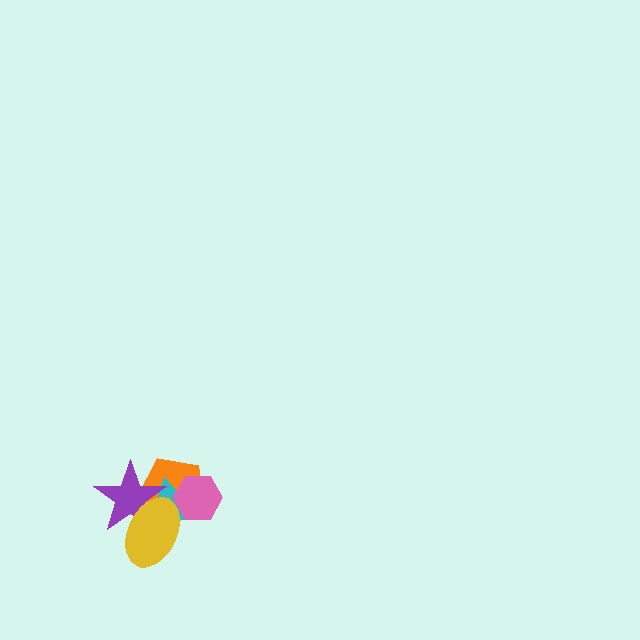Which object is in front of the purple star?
The yellow ellipse is in front of the purple star.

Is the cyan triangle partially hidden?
Yes, it is partially covered by another shape.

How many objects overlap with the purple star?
3 objects overlap with the purple star.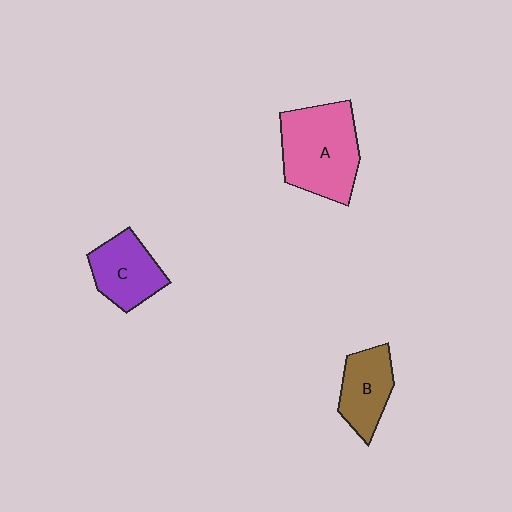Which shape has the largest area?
Shape A (pink).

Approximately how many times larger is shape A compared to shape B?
Approximately 1.7 times.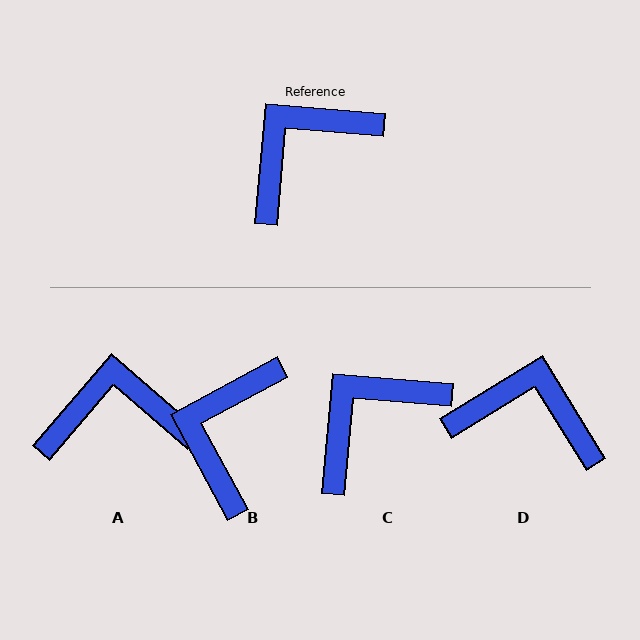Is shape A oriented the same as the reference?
No, it is off by about 36 degrees.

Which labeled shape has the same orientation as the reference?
C.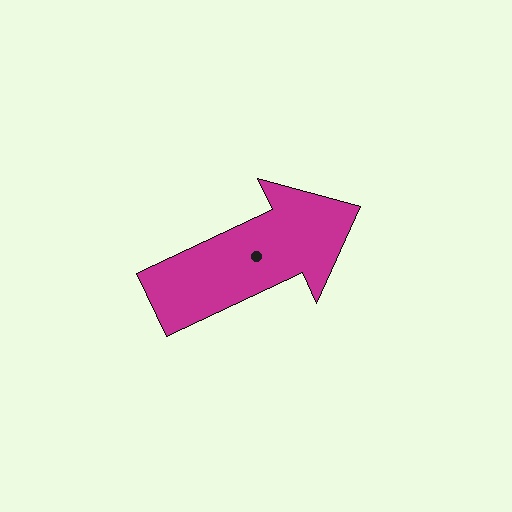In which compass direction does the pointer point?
Northeast.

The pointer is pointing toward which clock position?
Roughly 2 o'clock.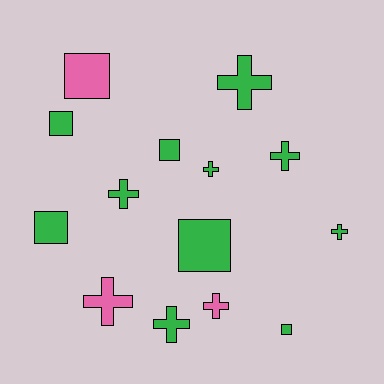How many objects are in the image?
There are 14 objects.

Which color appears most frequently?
Green, with 11 objects.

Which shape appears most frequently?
Cross, with 8 objects.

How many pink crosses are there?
There are 2 pink crosses.